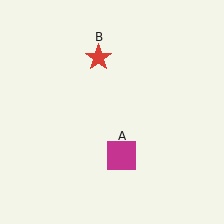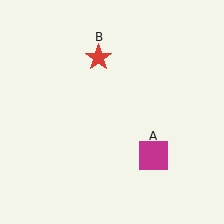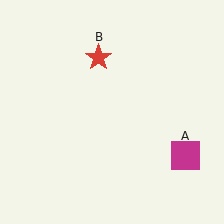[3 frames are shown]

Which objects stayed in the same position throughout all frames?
Red star (object B) remained stationary.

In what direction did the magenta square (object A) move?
The magenta square (object A) moved right.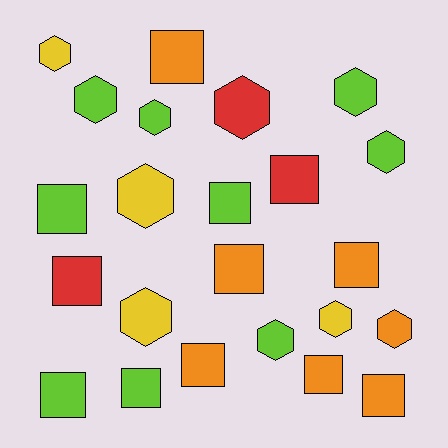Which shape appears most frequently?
Square, with 12 objects.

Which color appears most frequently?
Lime, with 9 objects.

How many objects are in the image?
There are 23 objects.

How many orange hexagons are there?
There is 1 orange hexagon.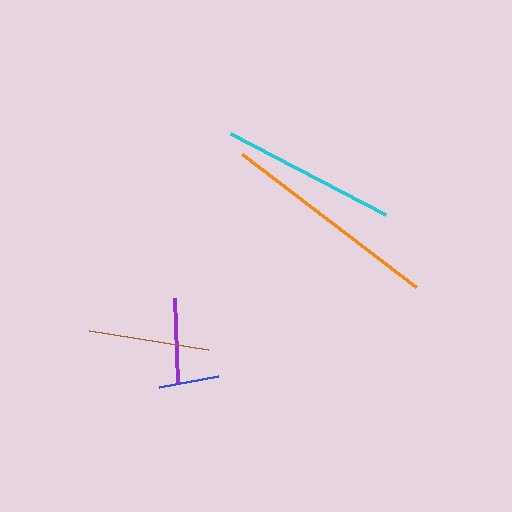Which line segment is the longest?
The orange line is the longest at approximately 218 pixels.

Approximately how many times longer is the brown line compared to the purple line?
The brown line is approximately 1.4 times the length of the purple line.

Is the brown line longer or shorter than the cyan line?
The cyan line is longer than the brown line.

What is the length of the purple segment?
The purple segment is approximately 84 pixels long.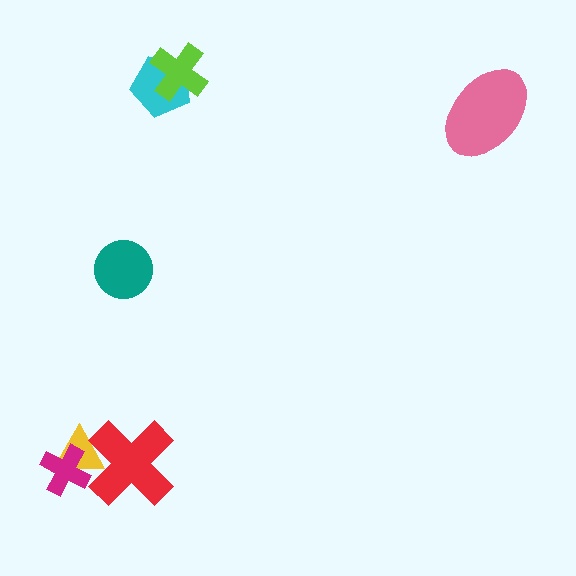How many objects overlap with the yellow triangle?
2 objects overlap with the yellow triangle.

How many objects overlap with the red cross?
1 object overlaps with the red cross.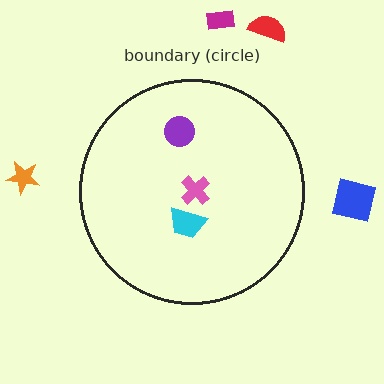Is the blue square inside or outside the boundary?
Outside.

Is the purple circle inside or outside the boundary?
Inside.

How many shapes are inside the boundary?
3 inside, 4 outside.